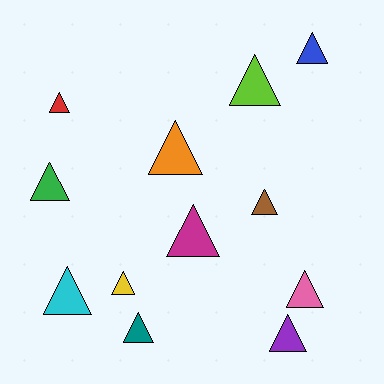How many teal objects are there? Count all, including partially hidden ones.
There is 1 teal object.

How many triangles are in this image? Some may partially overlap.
There are 12 triangles.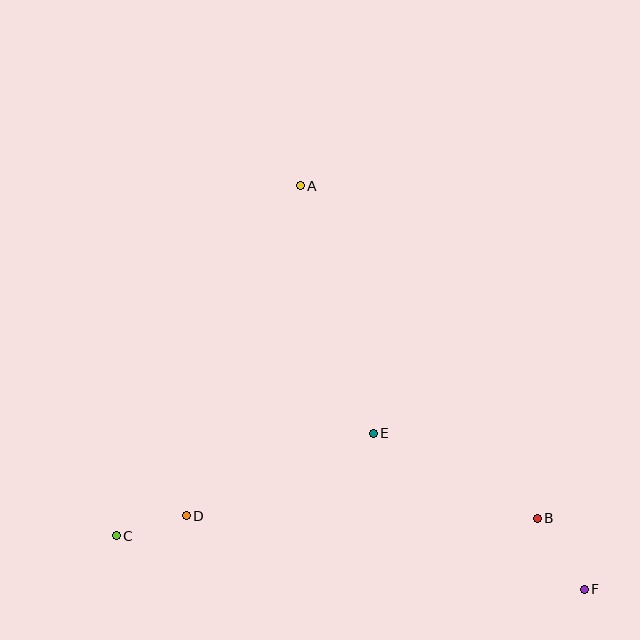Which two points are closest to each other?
Points C and D are closest to each other.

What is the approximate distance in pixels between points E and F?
The distance between E and F is approximately 263 pixels.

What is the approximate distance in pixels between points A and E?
The distance between A and E is approximately 258 pixels.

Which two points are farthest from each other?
Points A and F are farthest from each other.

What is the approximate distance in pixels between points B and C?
The distance between B and C is approximately 421 pixels.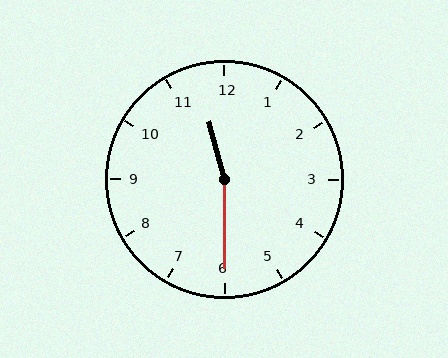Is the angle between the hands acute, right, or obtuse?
It is obtuse.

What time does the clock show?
11:30.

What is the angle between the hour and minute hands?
Approximately 165 degrees.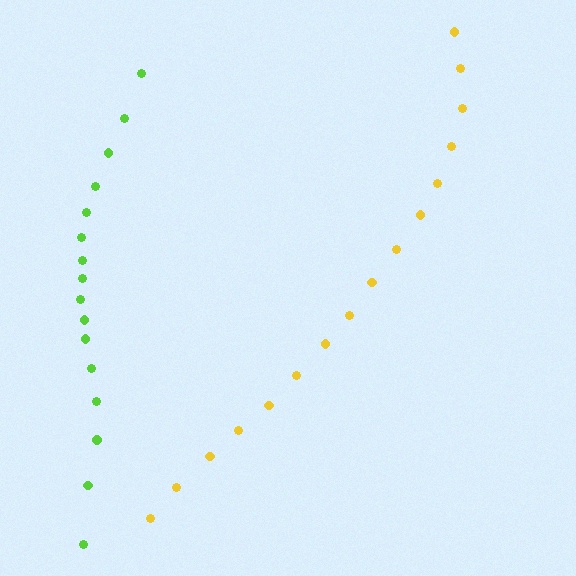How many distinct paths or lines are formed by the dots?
There are 2 distinct paths.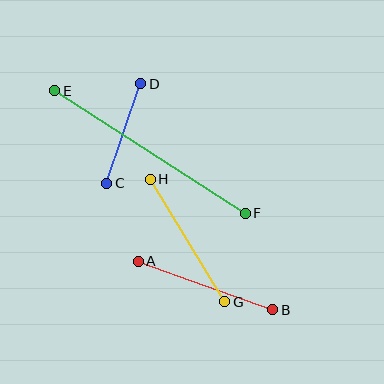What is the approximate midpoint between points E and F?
The midpoint is at approximately (150, 152) pixels.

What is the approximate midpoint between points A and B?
The midpoint is at approximately (206, 286) pixels.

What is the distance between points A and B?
The distance is approximately 143 pixels.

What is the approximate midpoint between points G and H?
The midpoint is at approximately (188, 241) pixels.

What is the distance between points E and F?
The distance is approximately 226 pixels.